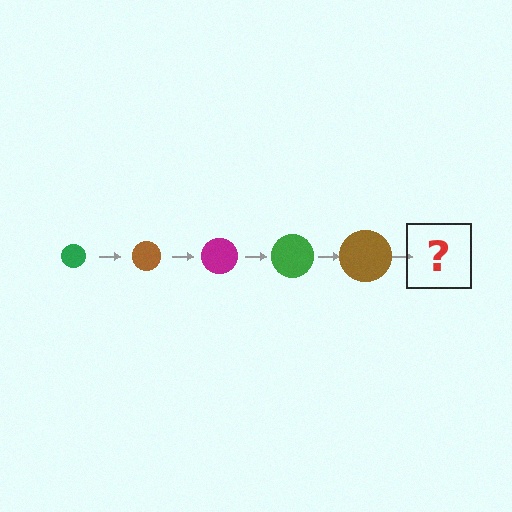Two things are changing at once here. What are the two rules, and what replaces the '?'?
The two rules are that the circle grows larger each step and the color cycles through green, brown, and magenta. The '?' should be a magenta circle, larger than the previous one.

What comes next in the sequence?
The next element should be a magenta circle, larger than the previous one.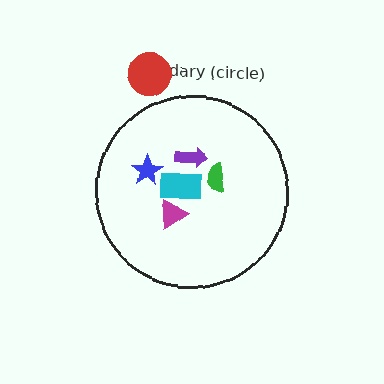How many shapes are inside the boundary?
5 inside, 1 outside.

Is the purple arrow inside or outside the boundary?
Inside.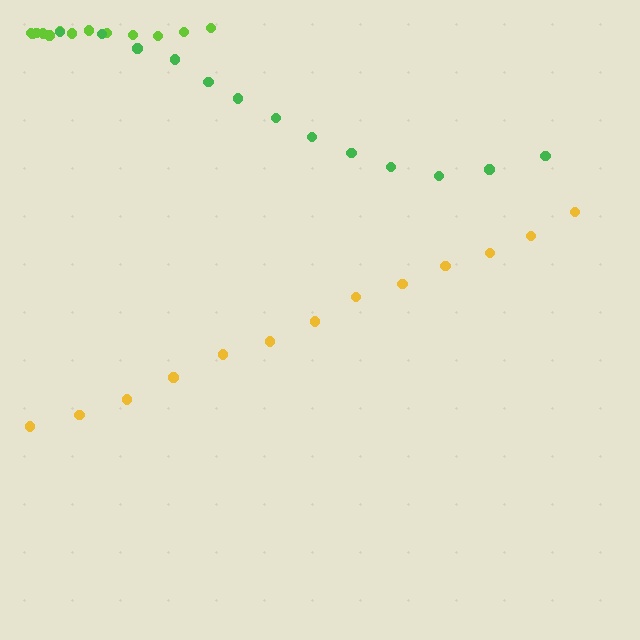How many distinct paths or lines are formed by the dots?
There are 3 distinct paths.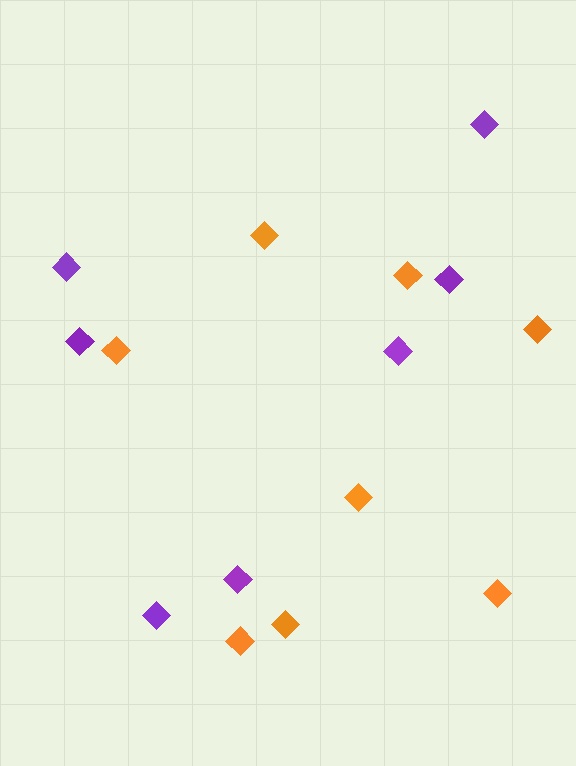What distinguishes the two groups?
There are 2 groups: one group of purple diamonds (7) and one group of orange diamonds (8).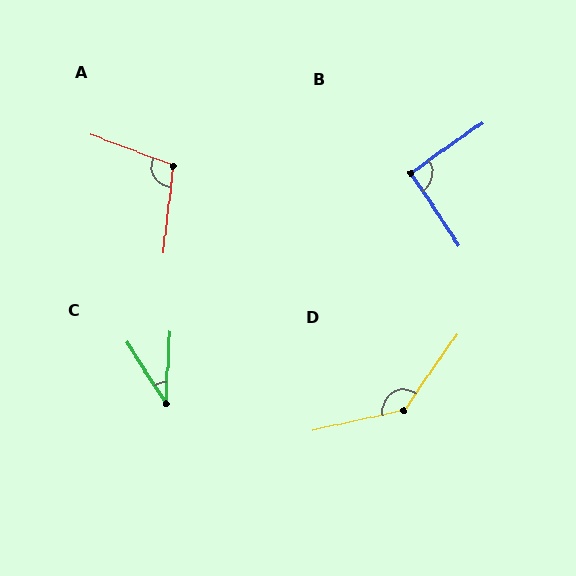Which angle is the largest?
D, at approximately 137 degrees.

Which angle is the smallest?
C, at approximately 35 degrees.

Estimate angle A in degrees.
Approximately 104 degrees.